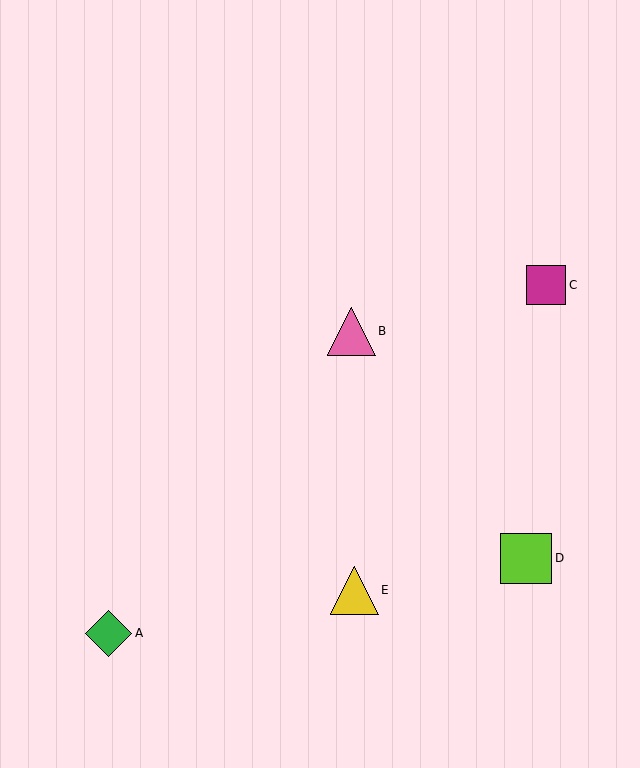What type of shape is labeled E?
Shape E is a yellow triangle.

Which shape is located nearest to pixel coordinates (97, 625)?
The green diamond (labeled A) at (109, 633) is nearest to that location.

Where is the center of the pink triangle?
The center of the pink triangle is at (352, 331).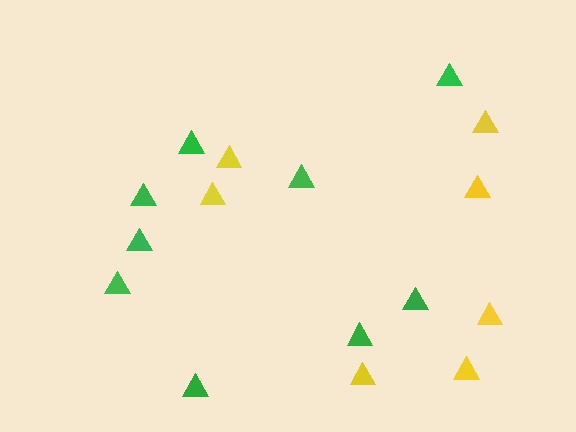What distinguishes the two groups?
There are 2 groups: one group of yellow triangles (7) and one group of green triangles (9).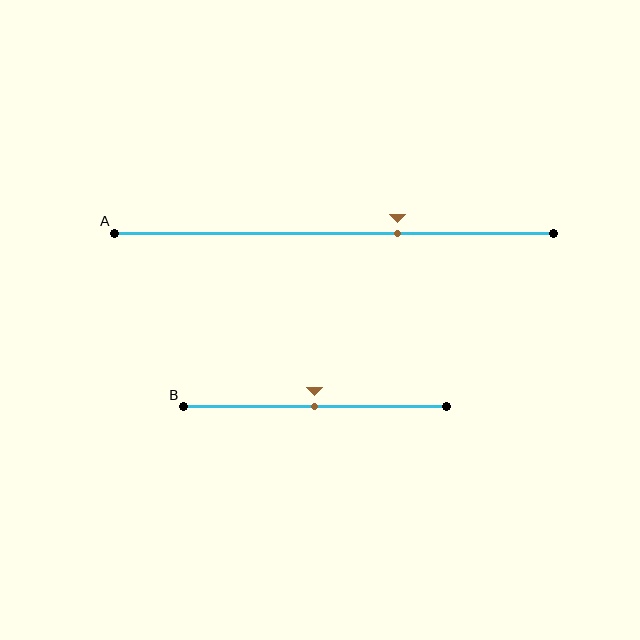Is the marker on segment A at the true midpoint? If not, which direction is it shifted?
No, the marker on segment A is shifted to the right by about 15% of the segment length.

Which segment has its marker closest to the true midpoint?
Segment B has its marker closest to the true midpoint.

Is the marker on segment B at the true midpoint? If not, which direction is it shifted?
Yes, the marker on segment B is at the true midpoint.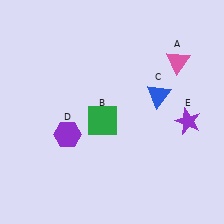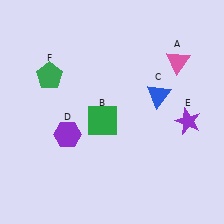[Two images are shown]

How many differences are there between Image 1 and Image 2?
There is 1 difference between the two images.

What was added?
A green pentagon (F) was added in Image 2.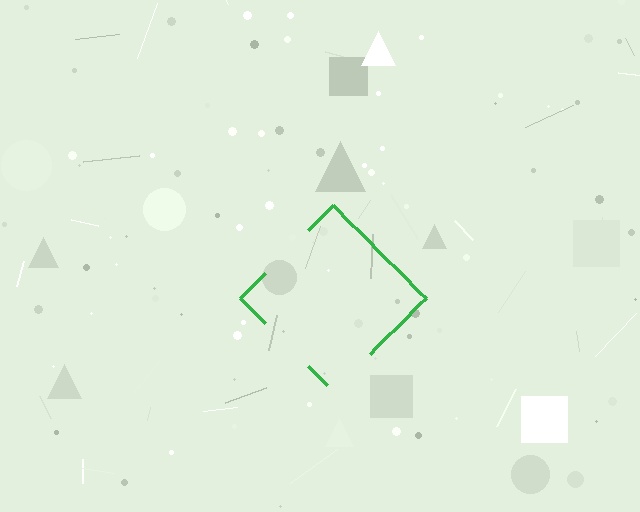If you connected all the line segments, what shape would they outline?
They would outline a diamond.